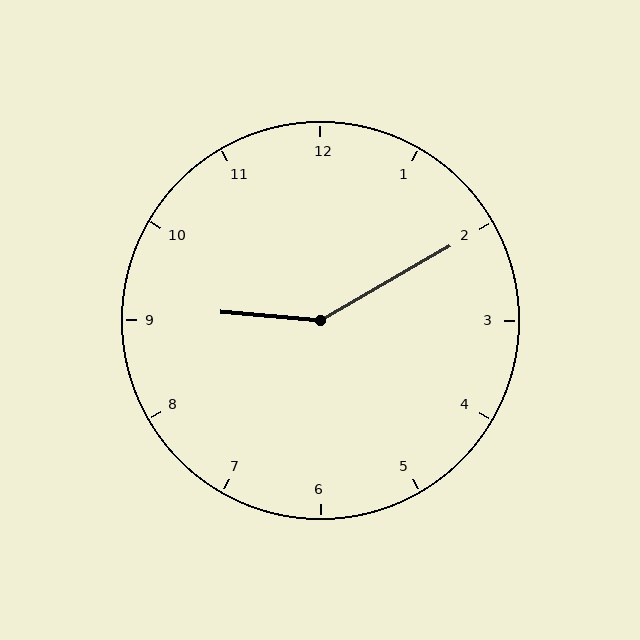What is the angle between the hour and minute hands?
Approximately 145 degrees.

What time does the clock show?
9:10.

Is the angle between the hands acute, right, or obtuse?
It is obtuse.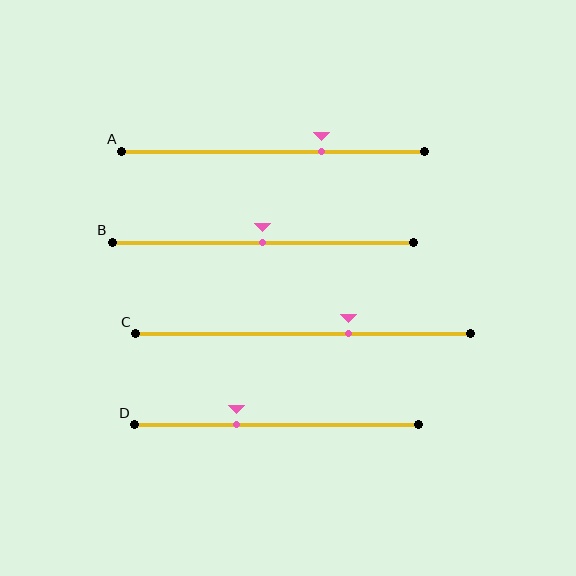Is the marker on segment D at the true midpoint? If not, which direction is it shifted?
No, the marker on segment D is shifted to the left by about 14% of the segment length.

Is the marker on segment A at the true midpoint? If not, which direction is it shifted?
No, the marker on segment A is shifted to the right by about 16% of the segment length.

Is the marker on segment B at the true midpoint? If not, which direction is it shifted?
Yes, the marker on segment B is at the true midpoint.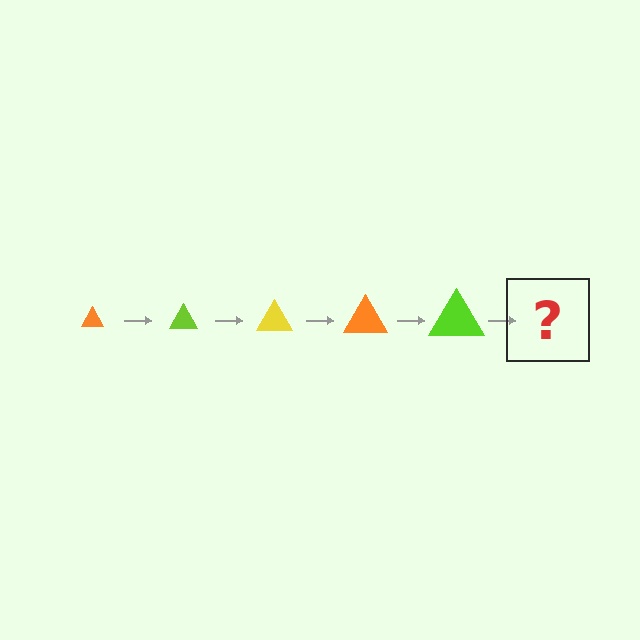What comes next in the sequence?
The next element should be a yellow triangle, larger than the previous one.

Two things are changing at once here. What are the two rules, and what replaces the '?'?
The two rules are that the triangle grows larger each step and the color cycles through orange, lime, and yellow. The '?' should be a yellow triangle, larger than the previous one.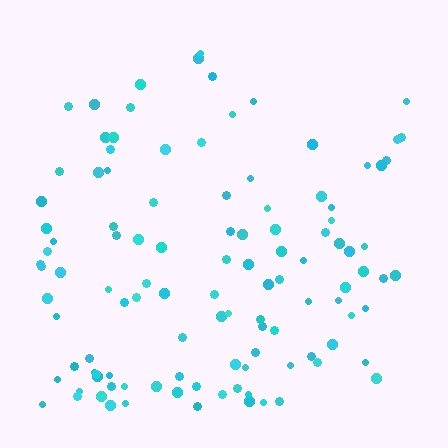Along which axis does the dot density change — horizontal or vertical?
Vertical.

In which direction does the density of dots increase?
From top to bottom, with the bottom side densest.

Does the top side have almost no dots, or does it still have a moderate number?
Still a moderate number, just noticeably fewer than the bottom.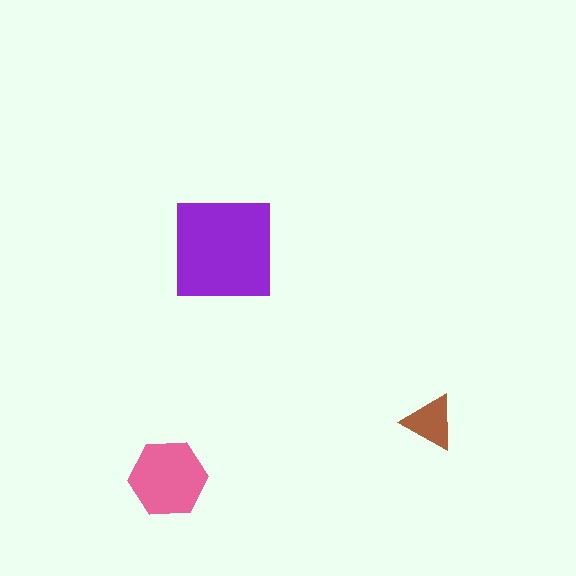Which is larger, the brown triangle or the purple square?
The purple square.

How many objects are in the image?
There are 3 objects in the image.